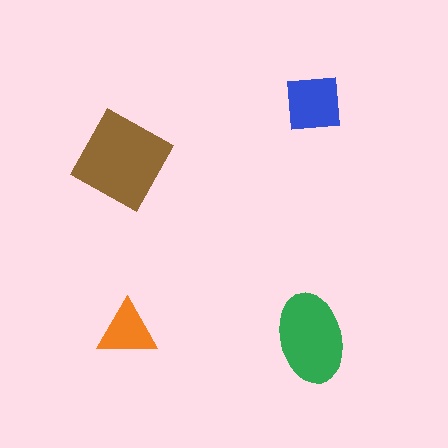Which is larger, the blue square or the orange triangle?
The blue square.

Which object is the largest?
The brown square.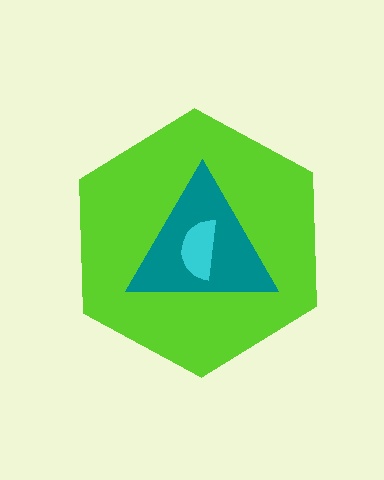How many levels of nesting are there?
3.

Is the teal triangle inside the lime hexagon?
Yes.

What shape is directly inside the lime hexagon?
The teal triangle.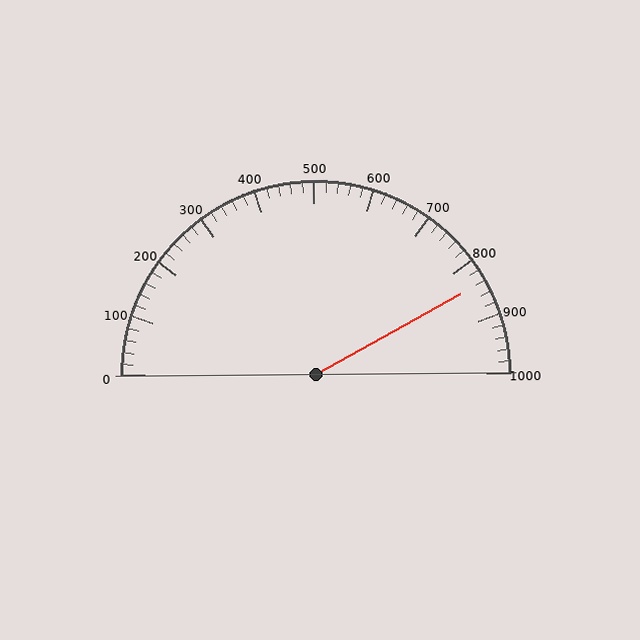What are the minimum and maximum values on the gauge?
The gauge ranges from 0 to 1000.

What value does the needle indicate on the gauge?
The needle indicates approximately 840.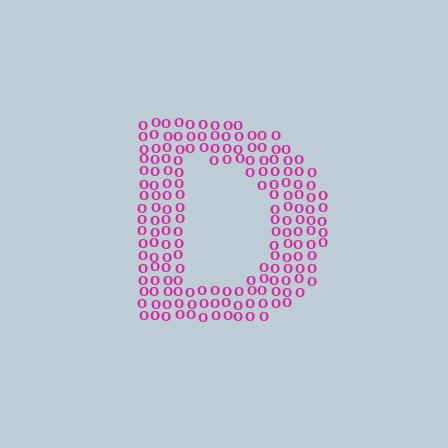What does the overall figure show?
The overall figure shows the letter D.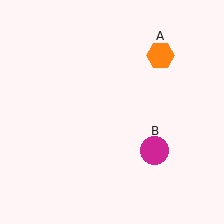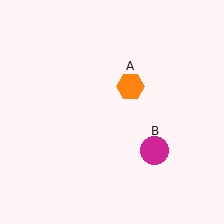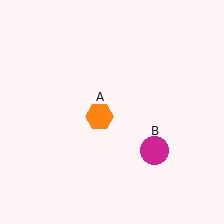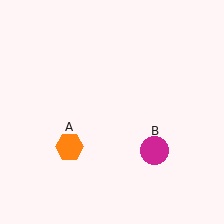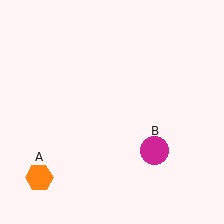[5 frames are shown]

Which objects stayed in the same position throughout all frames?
Magenta circle (object B) remained stationary.